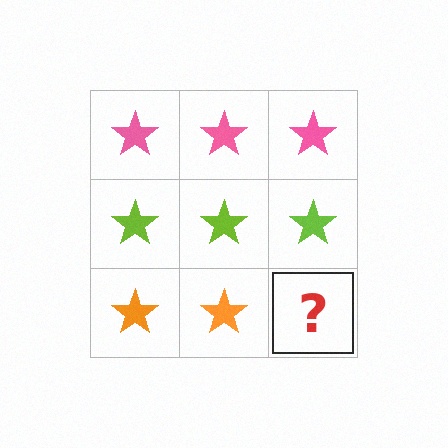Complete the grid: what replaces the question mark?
The question mark should be replaced with an orange star.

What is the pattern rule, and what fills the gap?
The rule is that each row has a consistent color. The gap should be filled with an orange star.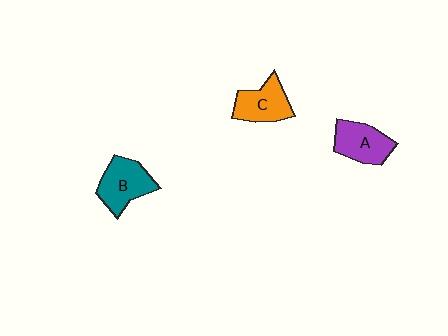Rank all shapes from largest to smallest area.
From largest to smallest: B (teal), A (purple), C (orange).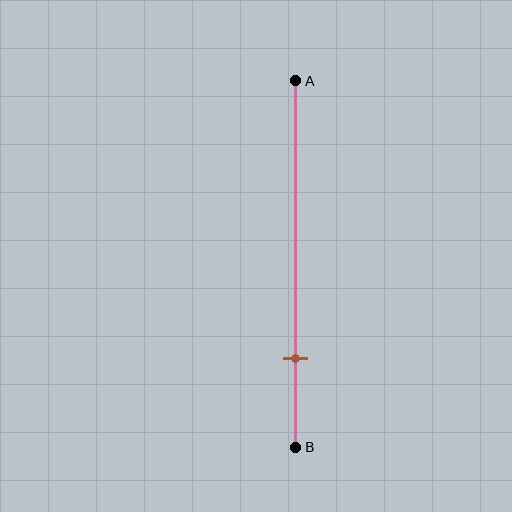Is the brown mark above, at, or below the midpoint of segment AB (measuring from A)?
The brown mark is below the midpoint of segment AB.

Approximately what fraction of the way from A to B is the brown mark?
The brown mark is approximately 75% of the way from A to B.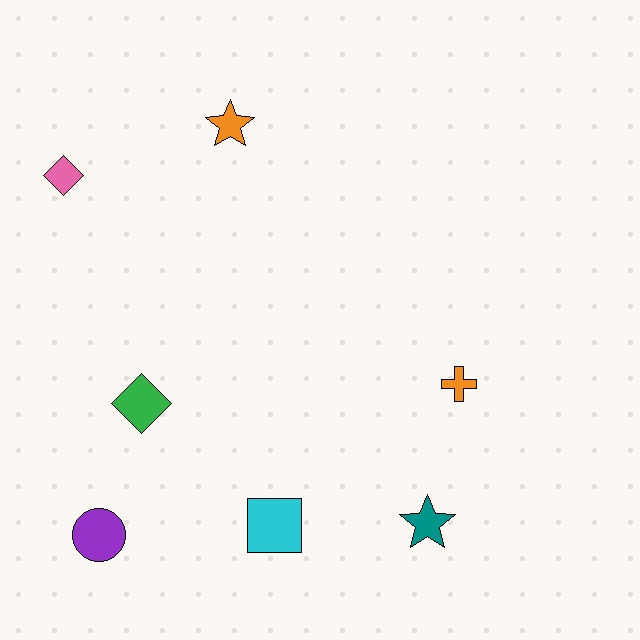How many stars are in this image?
There are 2 stars.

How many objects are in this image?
There are 7 objects.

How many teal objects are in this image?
There is 1 teal object.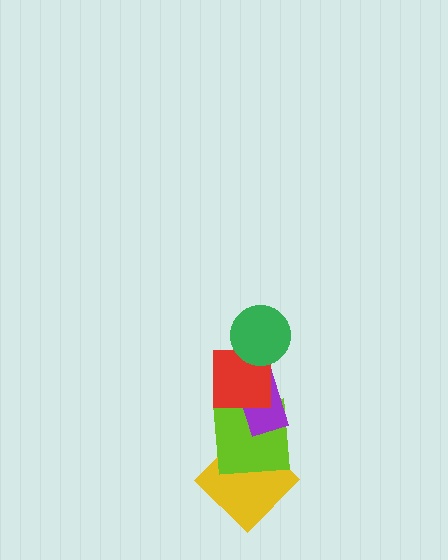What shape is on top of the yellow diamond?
The lime square is on top of the yellow diamond.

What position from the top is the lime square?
The lime square is 4th from the top.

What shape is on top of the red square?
The green circle is on top of the red square.